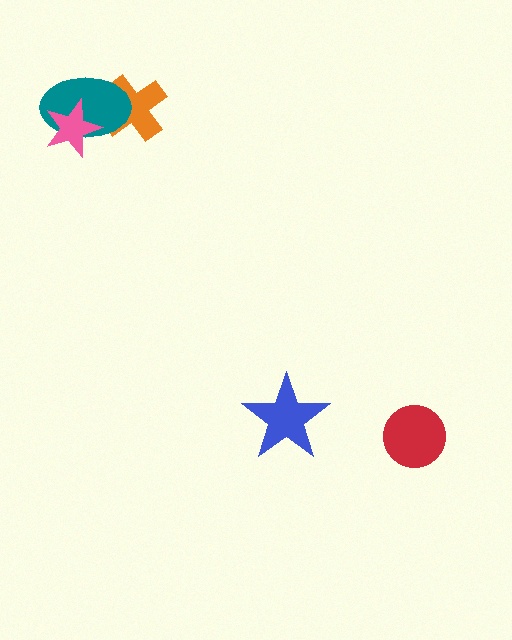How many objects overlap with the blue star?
0 objects overlap with the blue star.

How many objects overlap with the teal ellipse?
2 objects overlap with the teal ellipse.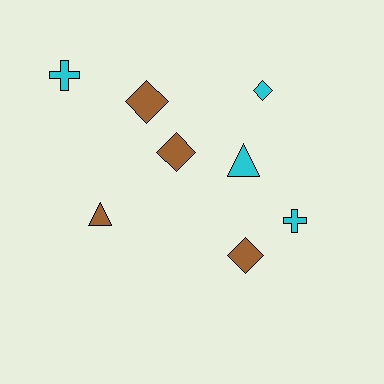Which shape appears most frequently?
Diamond, with 4 objects.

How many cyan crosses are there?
There are 2 cyan crosses.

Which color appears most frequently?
Brown, with 4 objects.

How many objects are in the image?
There are 8 objects.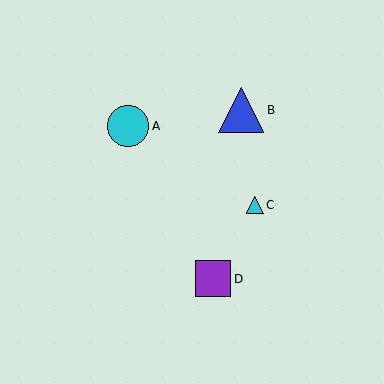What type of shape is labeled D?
Shape D is a purple square.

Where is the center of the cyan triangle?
The center of the cyan triangle is at (255, 205).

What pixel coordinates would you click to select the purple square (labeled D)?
Click at (213, 279) to select the purple square D.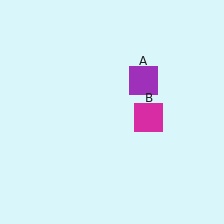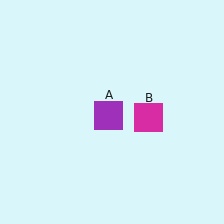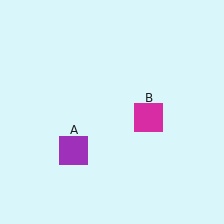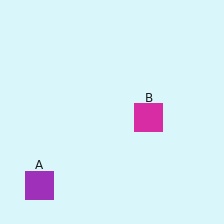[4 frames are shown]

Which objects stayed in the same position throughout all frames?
Magenta square (object B) remained stationary.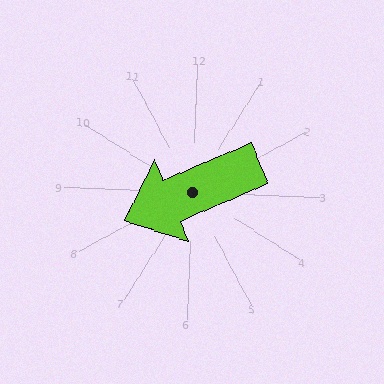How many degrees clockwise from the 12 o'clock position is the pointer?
Approximately 245 degrees.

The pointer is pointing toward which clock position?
Roughly 8 o'clock.